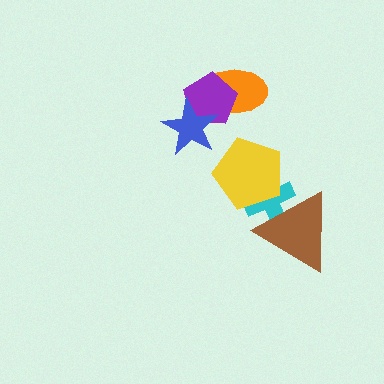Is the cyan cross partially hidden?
Yes, it is partially covered by another shape.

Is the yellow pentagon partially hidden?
Yes, it is partially covered by another shape.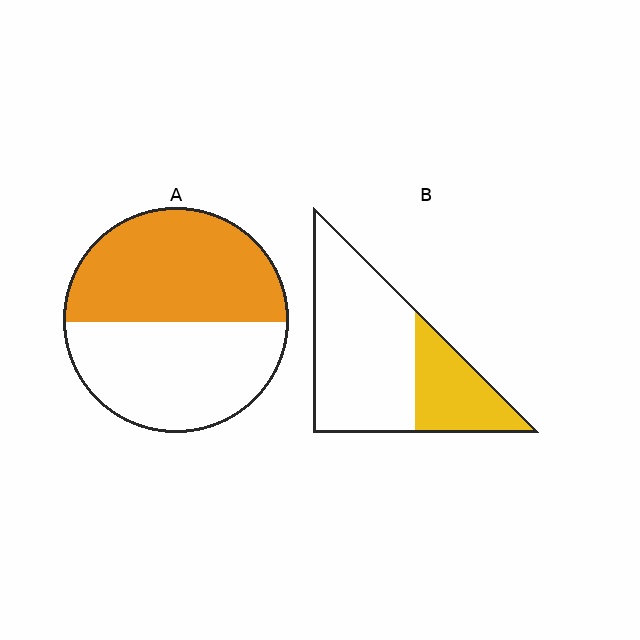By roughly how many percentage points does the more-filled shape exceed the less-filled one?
By roughly 20 percentage points (A over B).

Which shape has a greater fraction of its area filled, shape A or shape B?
Shape A.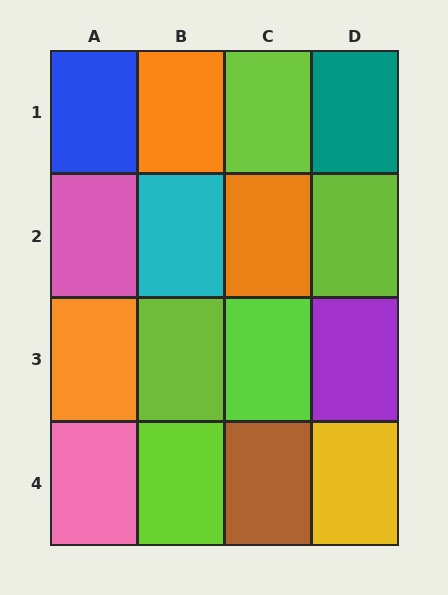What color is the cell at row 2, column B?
Cyan.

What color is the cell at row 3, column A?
Orange.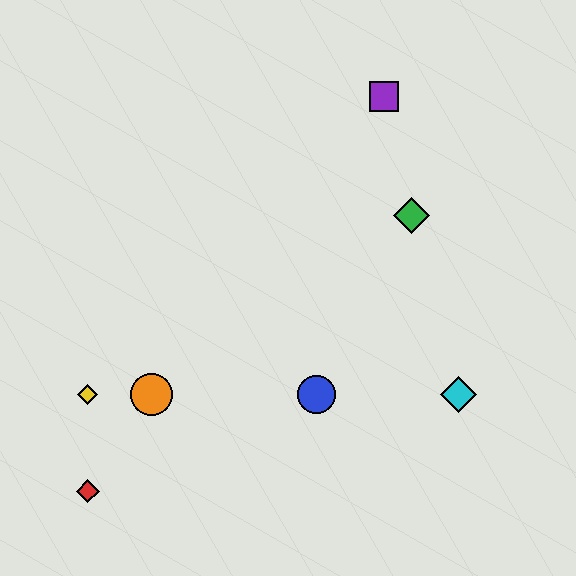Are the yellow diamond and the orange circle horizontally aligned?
Yes, both are at y≈395.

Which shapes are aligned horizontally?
The blue circle, the yellow diamond, the orange circle, the cyan diamond are aligned horizontally.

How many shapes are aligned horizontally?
4 shapes (the blue circle, the yellow diamond, the orange circle, the cyan diamond) are aligned horizontally.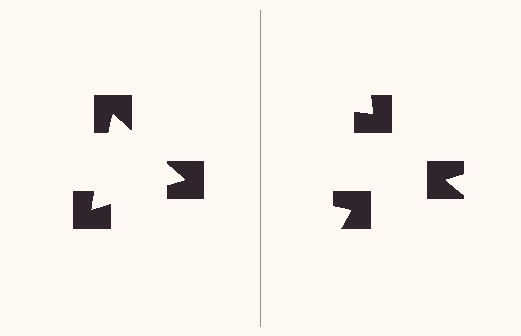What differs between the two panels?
The notched squares are positioned identically on both sides; only the wedge orientations differ. On the left they align to a triangle; on the right they are misaligned.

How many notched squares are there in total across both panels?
6 — 3 on each side.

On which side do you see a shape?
An illusory triangle appears on the left side. On the right side the wedge cuts are rotated, so no coherent shape forms.